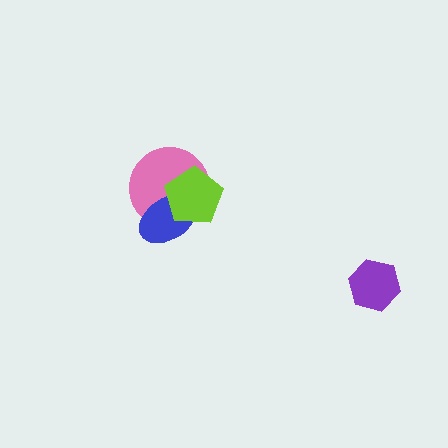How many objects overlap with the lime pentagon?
2 objects overlap with the lime pentagon.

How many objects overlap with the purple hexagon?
0 objects overlap with the purple hexagon.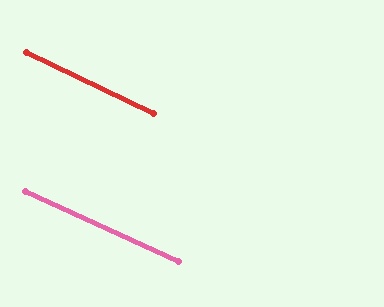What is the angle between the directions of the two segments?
Approximately 1 degree.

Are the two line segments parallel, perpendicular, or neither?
Parallel — their directions differ by only 1.4°.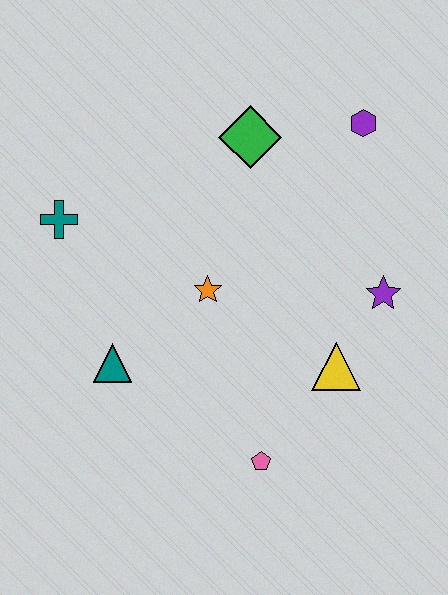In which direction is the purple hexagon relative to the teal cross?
The purple hexagon is to the right of the teal cross.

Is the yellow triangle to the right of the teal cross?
Yes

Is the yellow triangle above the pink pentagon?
Yes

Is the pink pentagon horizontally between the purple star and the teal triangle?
Yes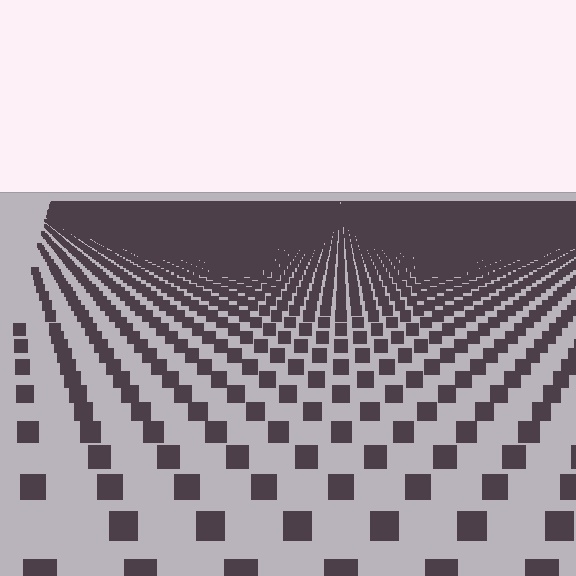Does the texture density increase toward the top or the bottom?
Density increases toward the top.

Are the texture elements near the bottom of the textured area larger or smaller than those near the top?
Larger. Near the bottom, elements are closer to the viewer and appear at a bigger on-screen size.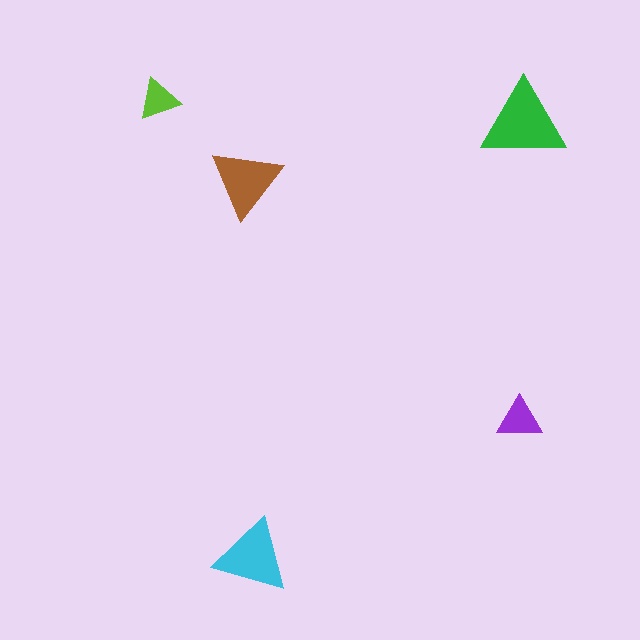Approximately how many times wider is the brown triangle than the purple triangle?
About 1.5 times wider.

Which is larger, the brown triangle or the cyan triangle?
The cyan one.